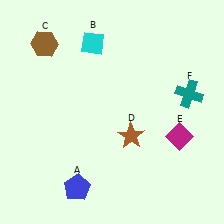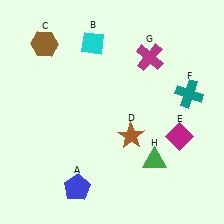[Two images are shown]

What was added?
A magenta cross (G), a green triangle (H) were added in Image 2.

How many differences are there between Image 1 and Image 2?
There are 2 differences between the two images.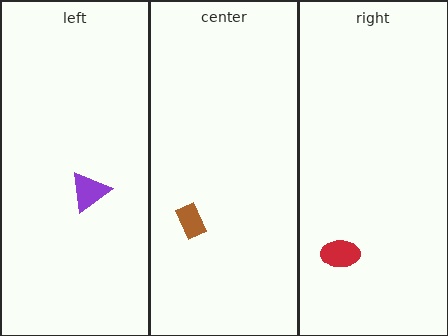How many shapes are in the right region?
1.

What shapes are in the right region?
The red ellipse.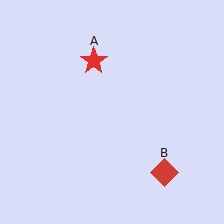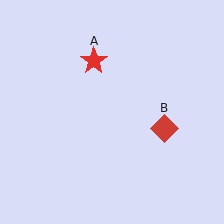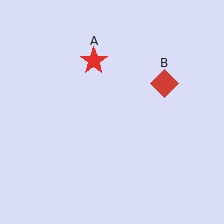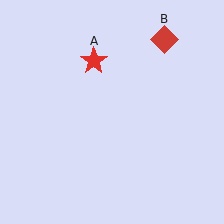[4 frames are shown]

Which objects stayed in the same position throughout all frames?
Red star (object A) remained stationary.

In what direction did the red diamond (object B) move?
The red diamond (object B) moved up.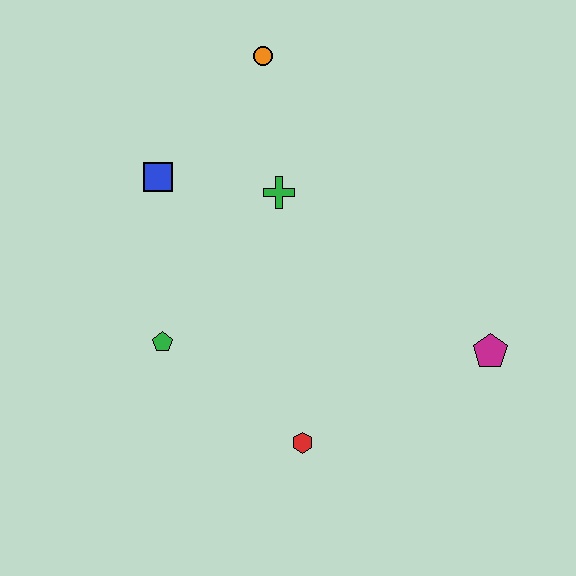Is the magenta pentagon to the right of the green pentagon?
Yes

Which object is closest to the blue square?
The green cross is closest to the blue square.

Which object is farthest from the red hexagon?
The orange circle is farthest from the red hexagon.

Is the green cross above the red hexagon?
Yes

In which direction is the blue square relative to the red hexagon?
The blue square is above the red hexagon.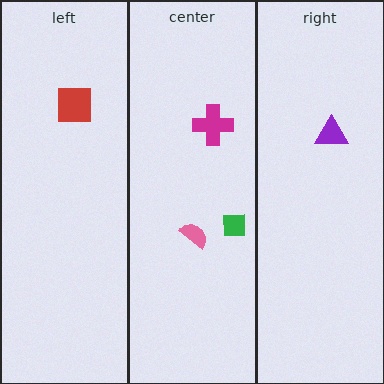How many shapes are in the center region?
3.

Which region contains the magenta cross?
The center region.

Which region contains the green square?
The center region.